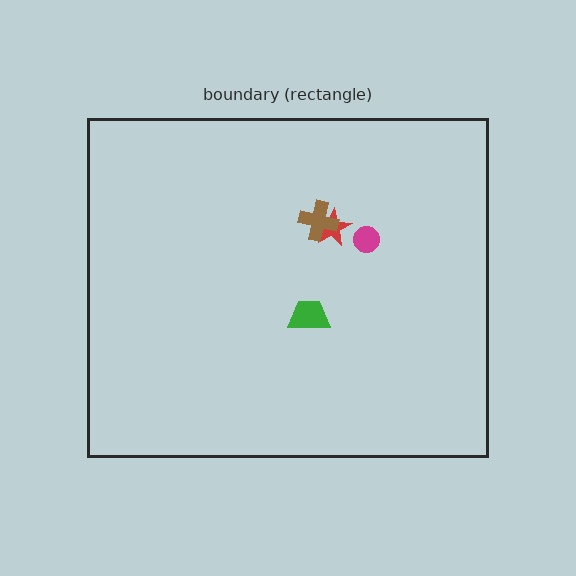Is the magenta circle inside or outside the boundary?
Inside.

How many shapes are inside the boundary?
4 inside, 0 outside.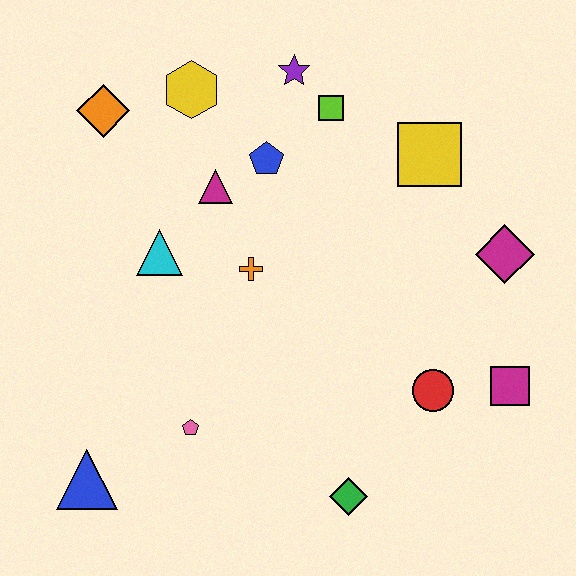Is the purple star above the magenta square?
Yes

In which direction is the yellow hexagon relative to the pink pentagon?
The yellow hexagon is above the pink pentagon.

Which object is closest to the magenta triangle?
The blue pentagon is closest to the magenta triangle.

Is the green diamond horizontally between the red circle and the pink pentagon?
Yes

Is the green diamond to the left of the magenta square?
Yes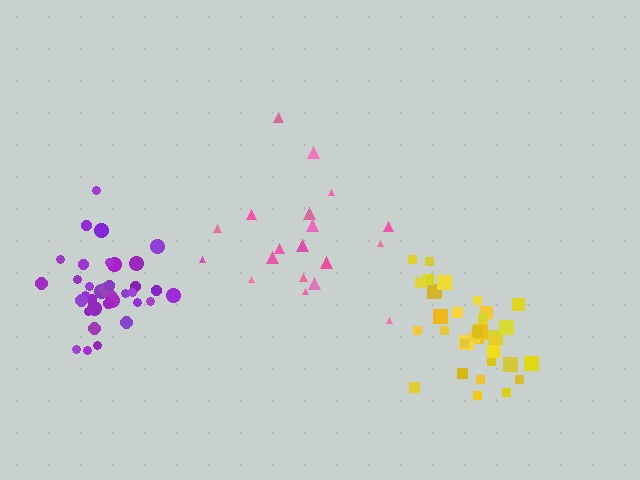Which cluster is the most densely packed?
Yellow.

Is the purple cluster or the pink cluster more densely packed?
Purple.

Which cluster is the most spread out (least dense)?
Pink.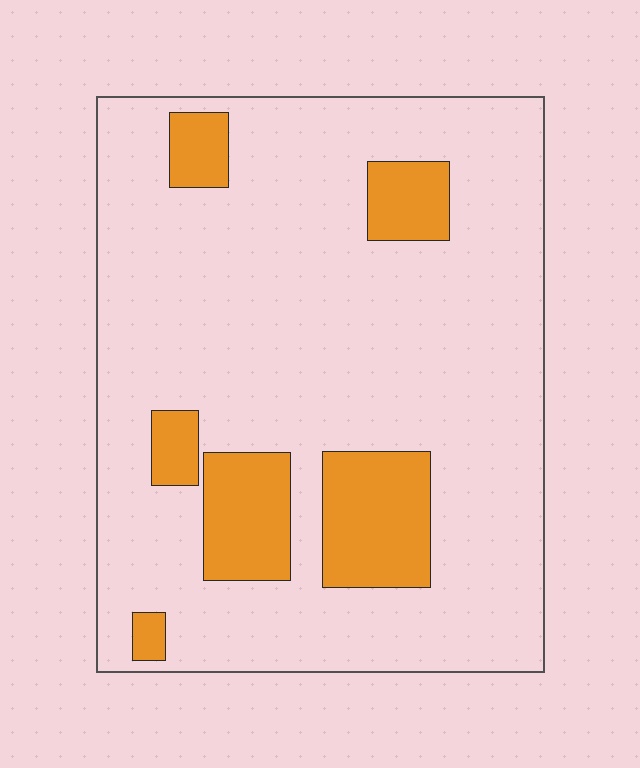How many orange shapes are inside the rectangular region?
6.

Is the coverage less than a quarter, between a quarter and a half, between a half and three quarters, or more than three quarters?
Less than a quarter.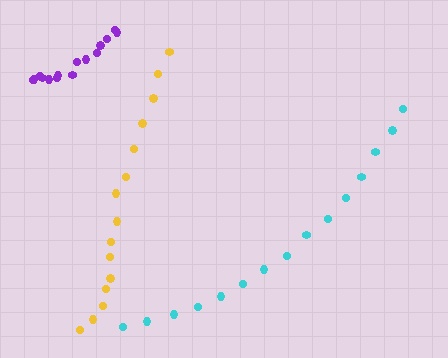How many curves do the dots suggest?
There are 3 distinct paths.